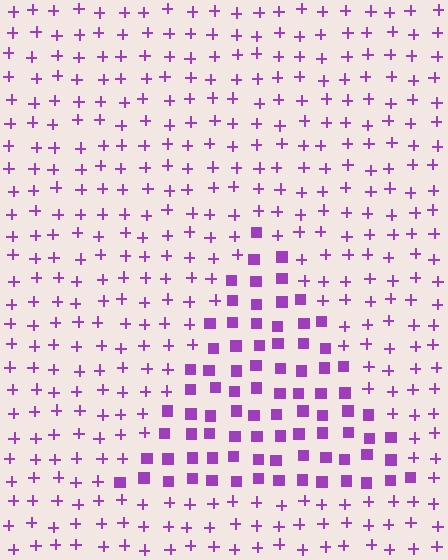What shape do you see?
I see a triangle.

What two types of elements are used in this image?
The image uses squares inside the triangle region and plus signs outside it.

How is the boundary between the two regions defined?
The boundary is defined by a change in element shape: squares inside vs. plus signs outside. All elements share the same color and spacing.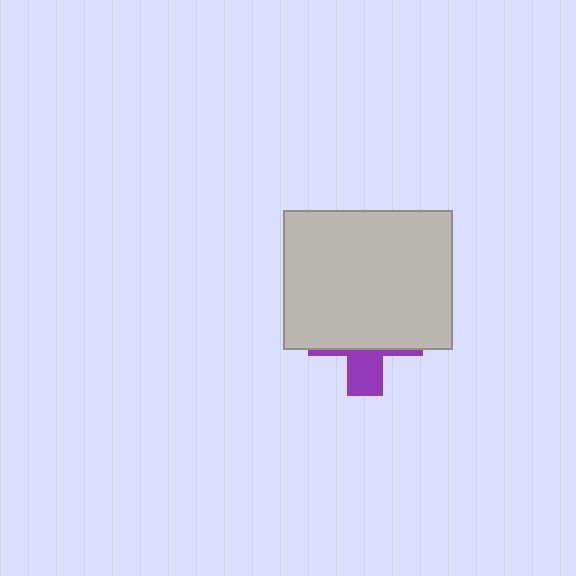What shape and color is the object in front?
The object in front is a light gray rectangle.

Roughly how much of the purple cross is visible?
A small part of it is visible (roughly 31%).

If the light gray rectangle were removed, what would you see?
You would see the complete purple cross.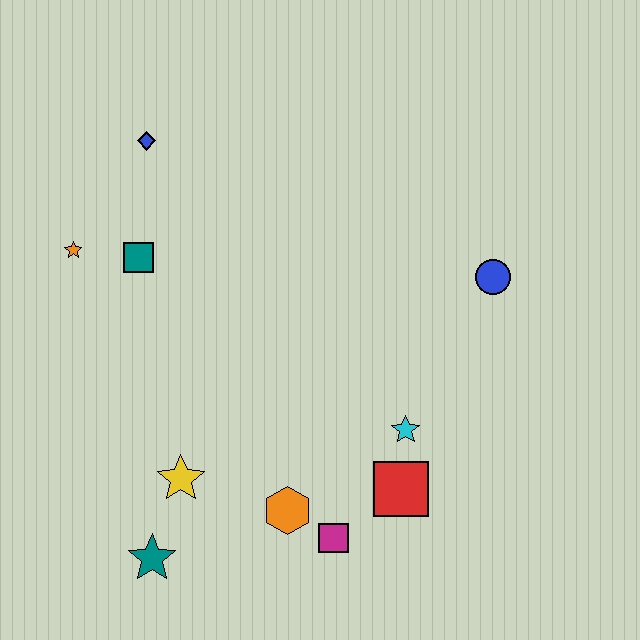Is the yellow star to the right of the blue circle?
No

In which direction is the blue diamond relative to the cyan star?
The blue diamond is above the cyan star.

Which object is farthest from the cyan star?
The blue diamond is farthest from the cyan star.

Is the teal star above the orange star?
No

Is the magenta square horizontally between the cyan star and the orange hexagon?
Yes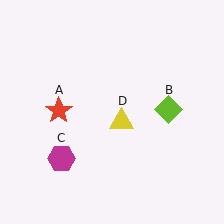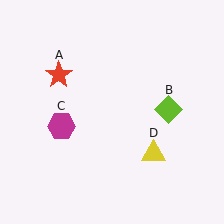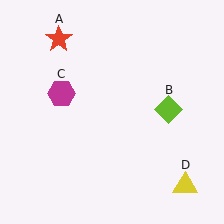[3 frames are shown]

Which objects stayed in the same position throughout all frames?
Lime diamond (object B) remained stationary.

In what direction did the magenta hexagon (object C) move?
The magenta hexagon (object C) moved up.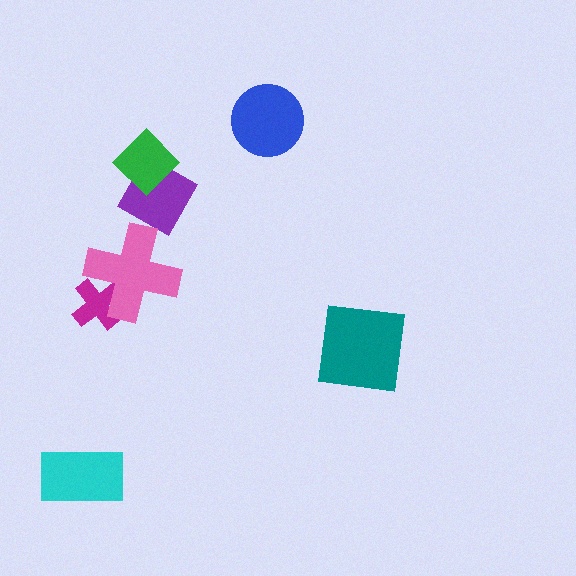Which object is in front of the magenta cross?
The pink cross is in front of the magenta cross.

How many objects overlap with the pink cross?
1 object overlaps with the pink cross.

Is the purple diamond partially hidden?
Yes, it is partially covered by another shape.